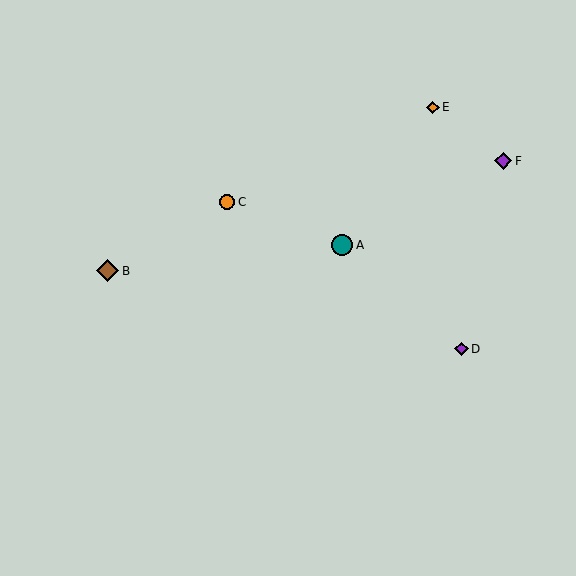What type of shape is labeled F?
Shape F is a purple diamond.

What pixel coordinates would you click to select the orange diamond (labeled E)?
Click at (433, 107) to select the orange diamond E.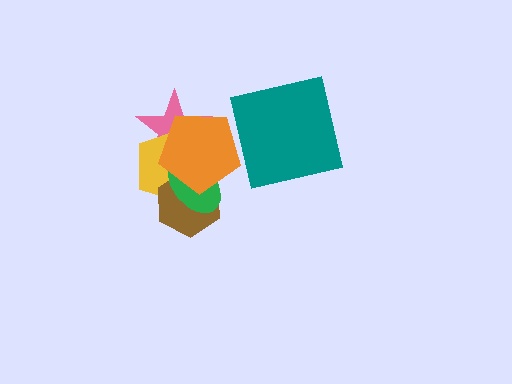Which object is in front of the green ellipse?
The orange pentagon is in front of the green ellipse.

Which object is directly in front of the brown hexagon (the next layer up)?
The green ellipse is directly in front of the brown hexagon.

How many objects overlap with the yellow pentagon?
4 objects overlap with the yellow pentagon.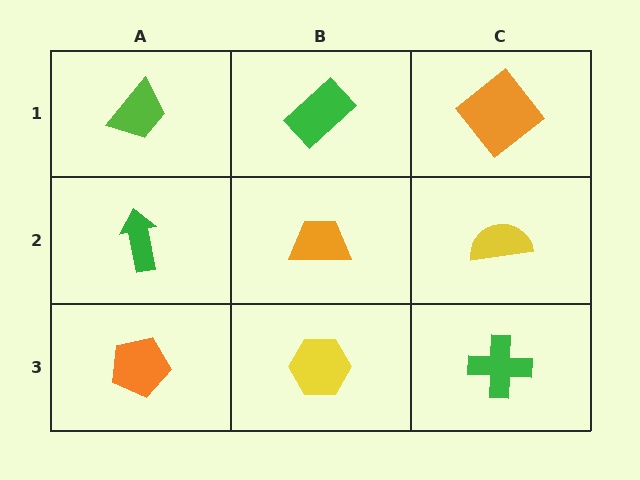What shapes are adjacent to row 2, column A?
A lime trapezoid (row 1, column A), an orange pentagon (row 3, column A), an orange trapezoid (row 2, column B).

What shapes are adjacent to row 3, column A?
A green arrow (row 2, column A), a yellow hexagon (row 3, column B).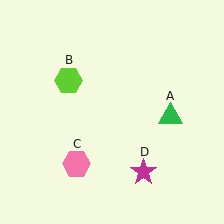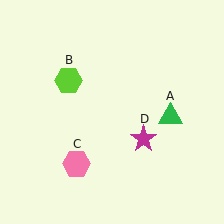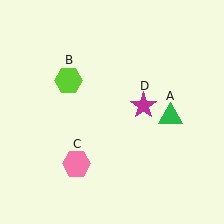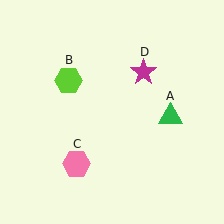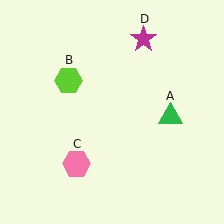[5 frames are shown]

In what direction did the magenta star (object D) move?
The magenta star (object D) moved up.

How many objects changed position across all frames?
1 object changed position: magenta star (object D).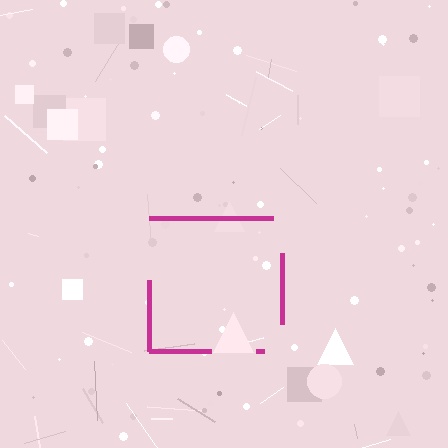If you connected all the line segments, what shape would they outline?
They would outline a square.